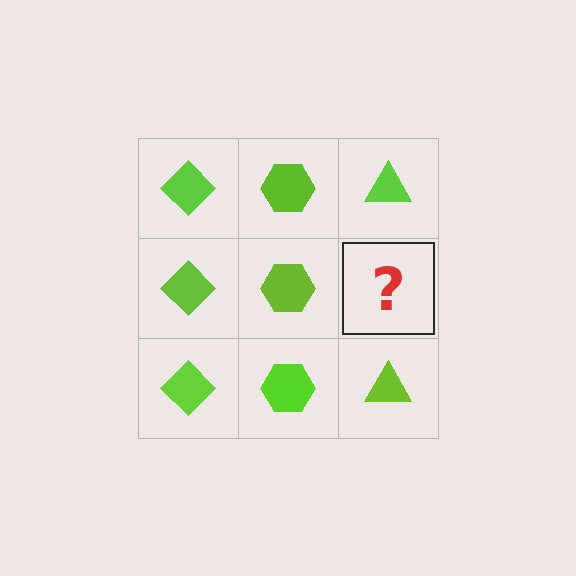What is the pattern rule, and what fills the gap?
The rule is that each column has a consistent shape. The gap should be filled with a lime triangle.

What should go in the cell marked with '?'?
The missing cell should contain a lime triangle.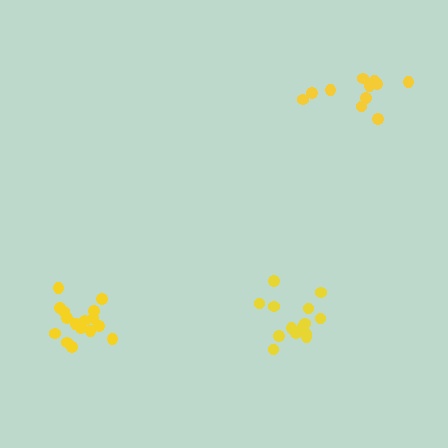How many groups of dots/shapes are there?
There are 3 groups.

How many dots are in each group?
Group 1: 11 dots, Group 2: 16 dots, Group 3: 14 dots (41 total).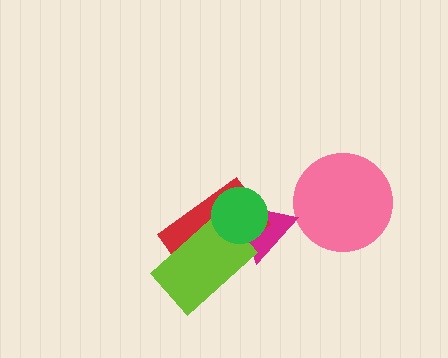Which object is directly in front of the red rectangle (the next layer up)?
The lime rectangle is directly in front of the red rectangle.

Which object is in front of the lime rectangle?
The green circle is in front of the lime rectangle.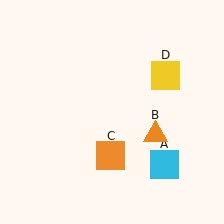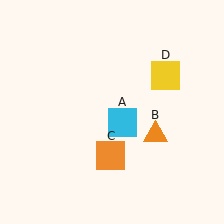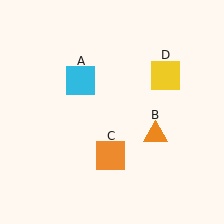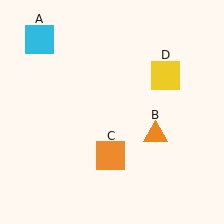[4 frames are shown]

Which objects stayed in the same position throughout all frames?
Orange triangle (object B) and orange square (object C) and yellow square (object D) remained stationary.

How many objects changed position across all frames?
1 object changed position: cyan square (object A).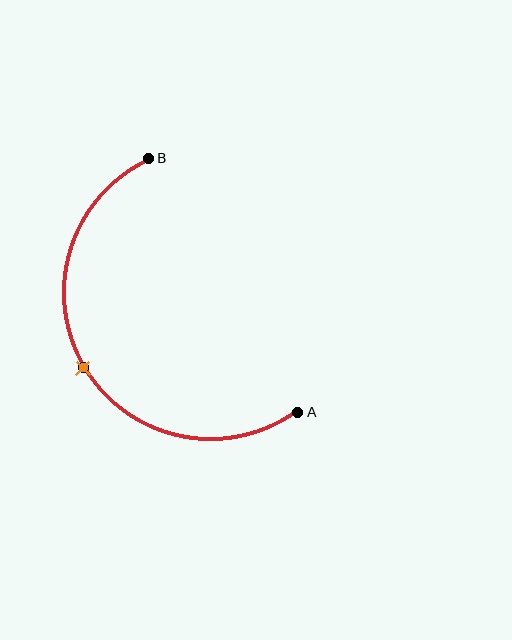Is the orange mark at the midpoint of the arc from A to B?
Yes. The orange mark lies on the arc at equal arc-length from both A and B — it is the arc midpoint.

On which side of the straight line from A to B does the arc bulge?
The arc bulges to the left of the straight line connecting A and B.